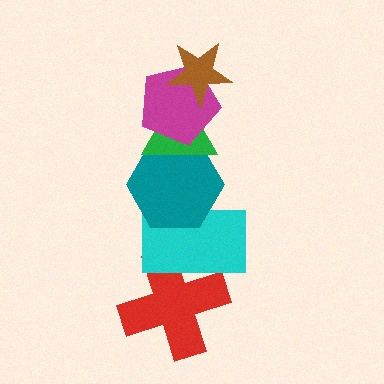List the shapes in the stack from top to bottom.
From top to bottom: the brown star, the magenta pentagon, the green triangle, the teal hexagon, the cyan rectangle, the red cross.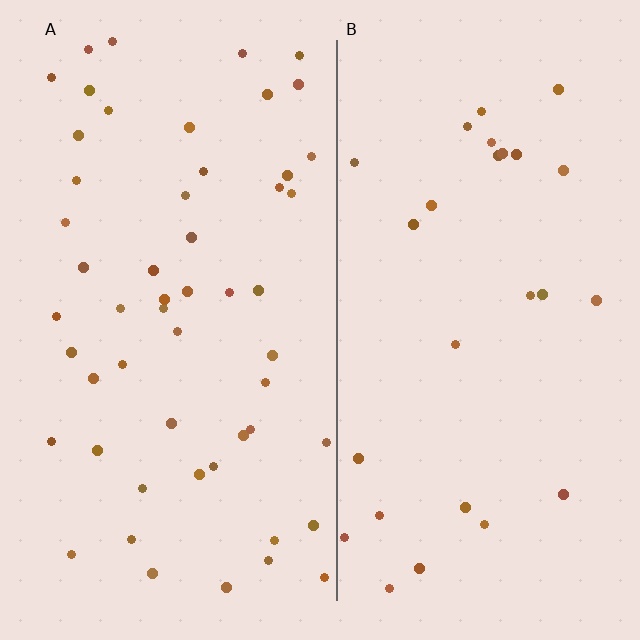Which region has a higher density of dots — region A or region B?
A (the left).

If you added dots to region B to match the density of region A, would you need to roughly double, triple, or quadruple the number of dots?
Approximately double.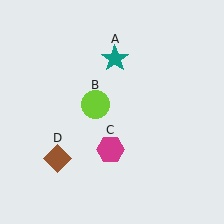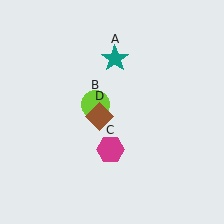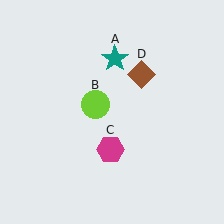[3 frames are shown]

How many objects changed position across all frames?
1 object changed position: brown diamond (object D).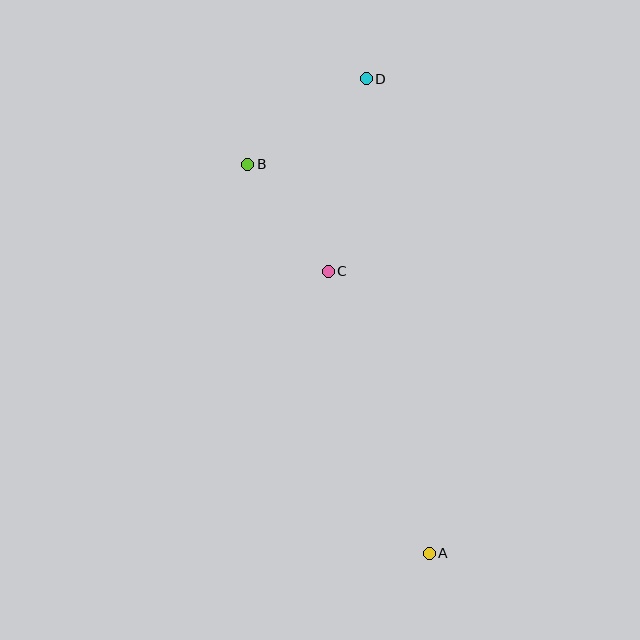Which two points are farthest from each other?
Points A and D are farthest from each other.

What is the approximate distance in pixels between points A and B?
The distance between A and B is approximately 430 pixels.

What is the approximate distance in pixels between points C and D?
The distance between C and D is approximately 196 pixels.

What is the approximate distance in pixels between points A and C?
The distance between A and C is approximately 300 pixels.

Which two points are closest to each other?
Points B and C are closest to each other.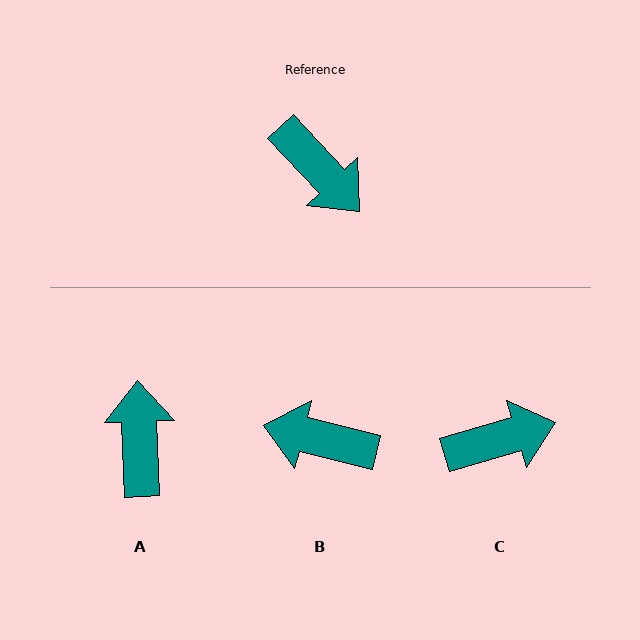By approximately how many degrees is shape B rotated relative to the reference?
Approximately 147 degrees clockwise.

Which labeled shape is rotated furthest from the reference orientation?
B, about 147 degrees away.